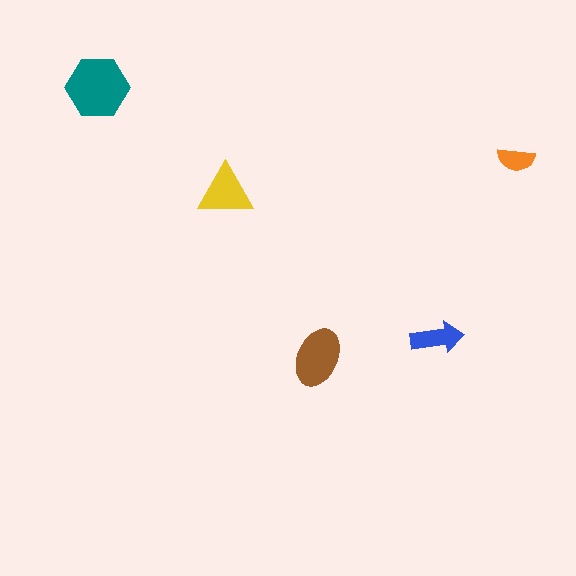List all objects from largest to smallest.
The teal hexagon, the brown ellipse, the yellow triangle, the blue arrow, the orange semicircle.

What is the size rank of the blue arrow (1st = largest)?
4th.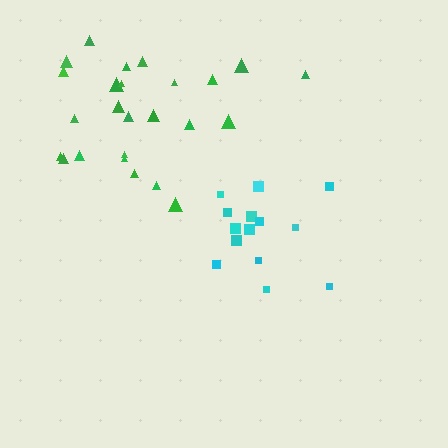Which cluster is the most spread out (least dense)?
Green.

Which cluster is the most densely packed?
Cyan.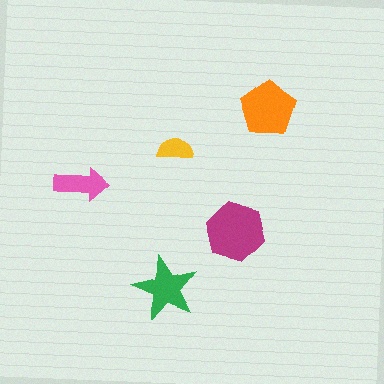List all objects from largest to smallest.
The magenta hexagon, the orange pentagon, the green star, the pink arrow, the yellow semicircle.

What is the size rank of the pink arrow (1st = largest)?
4th.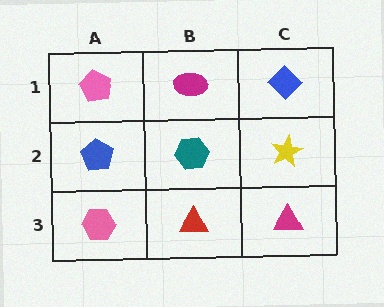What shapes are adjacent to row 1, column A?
A blue pentagon (row 2, column A), a magenta ellipse (row 1, column B).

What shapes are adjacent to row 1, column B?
A teal hexagon (row 2, column B), a pink pentagon (row 1, column A), a blue diamond (row 1, column C).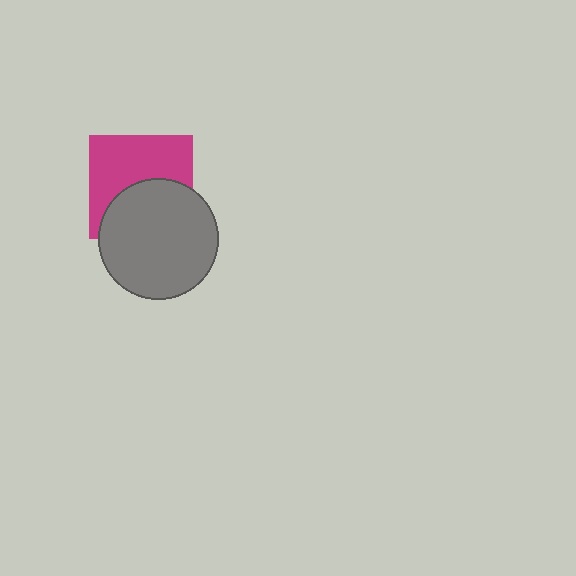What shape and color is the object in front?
The object in front is a gray circle.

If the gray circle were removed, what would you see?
You would see the complete magenta square.